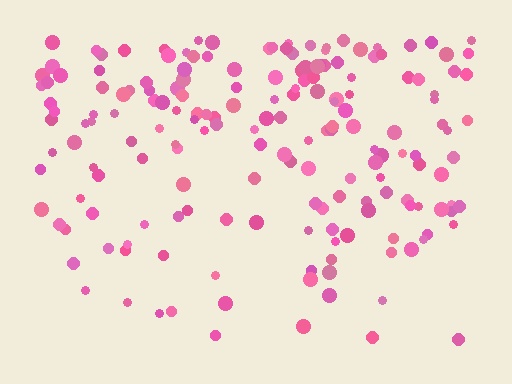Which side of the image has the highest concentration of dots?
The top.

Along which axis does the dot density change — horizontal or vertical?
Vertical.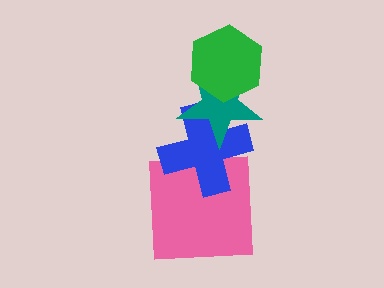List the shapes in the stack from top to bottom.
From top to bottom: the green hexagon, the teal star, the blue cross, the pink square.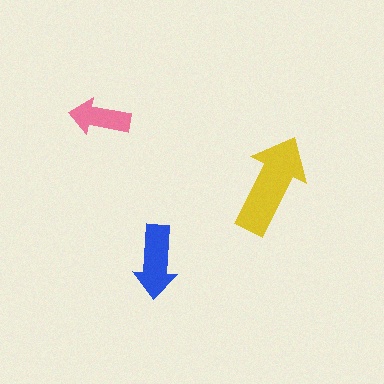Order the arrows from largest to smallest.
the yellow one, the blue one, the pink one.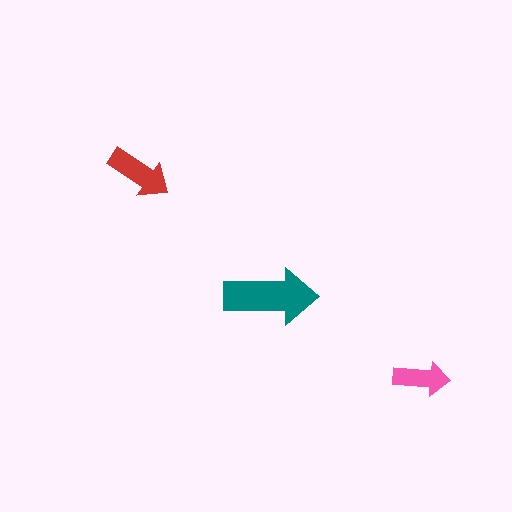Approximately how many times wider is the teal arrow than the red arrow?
About 1.5 times wider.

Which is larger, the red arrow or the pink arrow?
The red one.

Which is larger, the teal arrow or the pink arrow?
The teal one.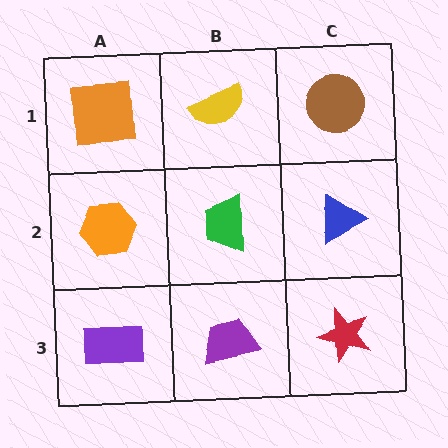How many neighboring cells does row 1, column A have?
2.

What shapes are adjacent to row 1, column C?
A blue triangle (row 2, column C), a yellow semicircle (row 1, column B).